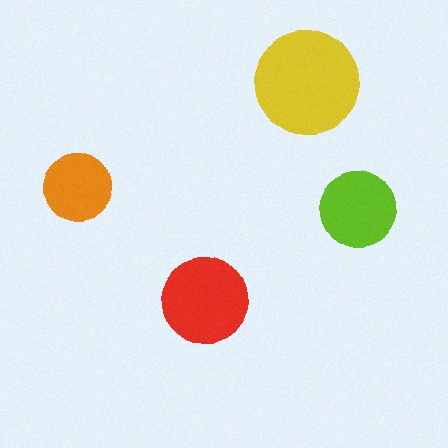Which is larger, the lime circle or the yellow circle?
The yellow one.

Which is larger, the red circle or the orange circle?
The red one.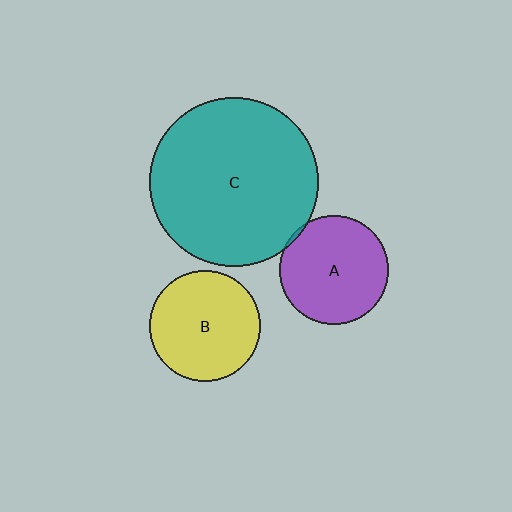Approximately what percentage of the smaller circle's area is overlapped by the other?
Approximately 5%.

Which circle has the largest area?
Circle C (teal).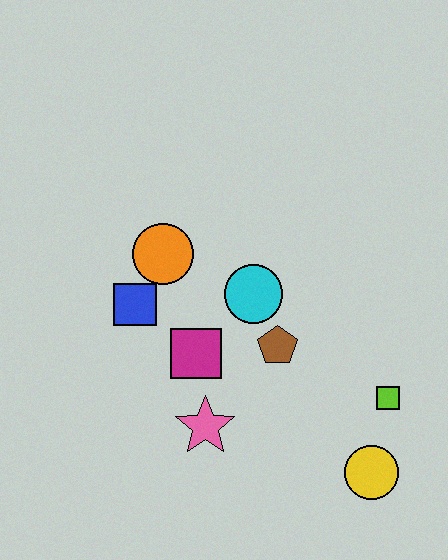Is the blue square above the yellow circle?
Yes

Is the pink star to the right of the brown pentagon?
No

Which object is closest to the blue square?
The orange circle is closest to the blue square.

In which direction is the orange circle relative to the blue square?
The orange circle is above the blue square.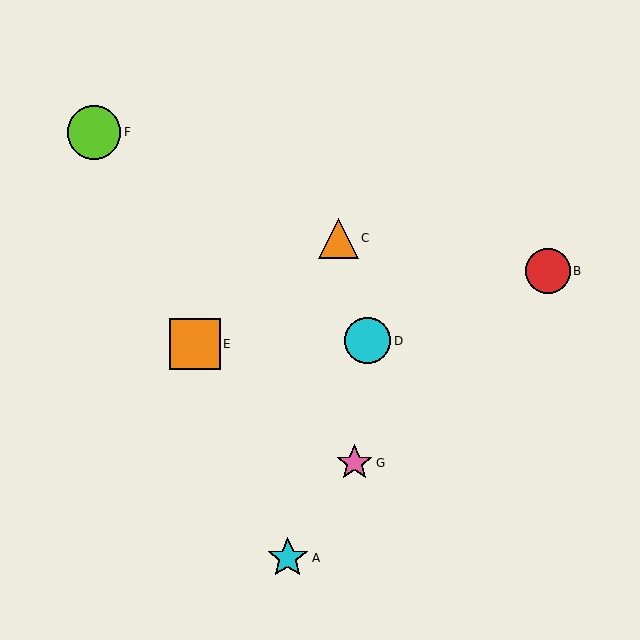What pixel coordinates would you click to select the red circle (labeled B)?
Click at (548, 271) to select the red circle B.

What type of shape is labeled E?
Shape E is an orange square.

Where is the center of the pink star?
The center of the pink star is at (355, 463).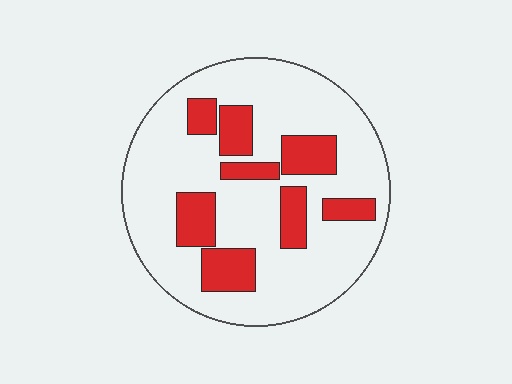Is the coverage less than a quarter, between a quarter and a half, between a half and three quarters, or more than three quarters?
Less than a quarter.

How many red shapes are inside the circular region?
8.